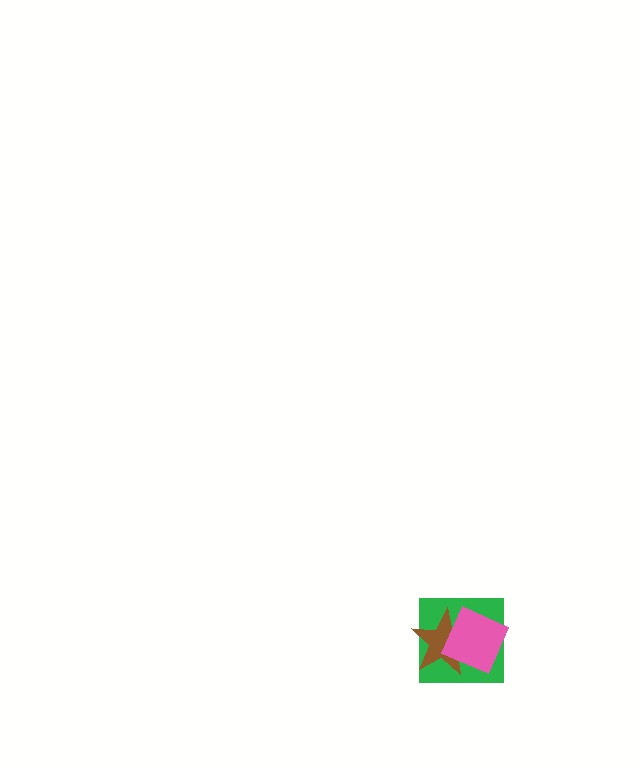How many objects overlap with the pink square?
2 objects overlap with the pink square.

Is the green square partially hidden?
Yes, it is partially covered by another shape.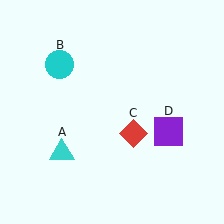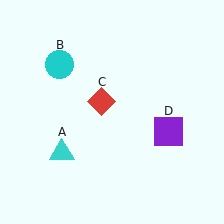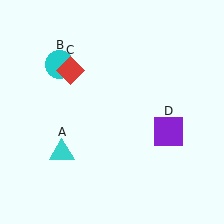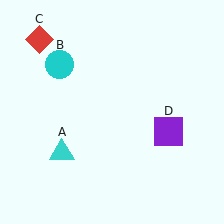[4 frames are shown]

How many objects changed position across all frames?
1 object changed position: red diamond (object C).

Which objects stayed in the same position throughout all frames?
Cyan triangle (object A) and cyan circle (object B) and purple square (object D) remained stationary.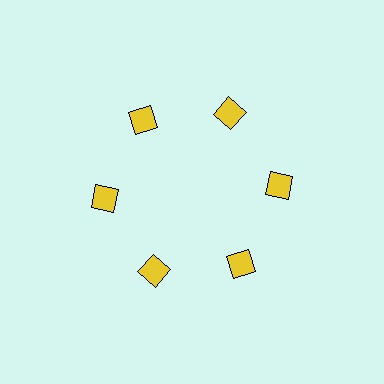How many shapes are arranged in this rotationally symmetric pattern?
There are 6 shapes, arranged in 6 groups of 1.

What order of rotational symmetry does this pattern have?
This pattern has 6-fold rotational symmetry.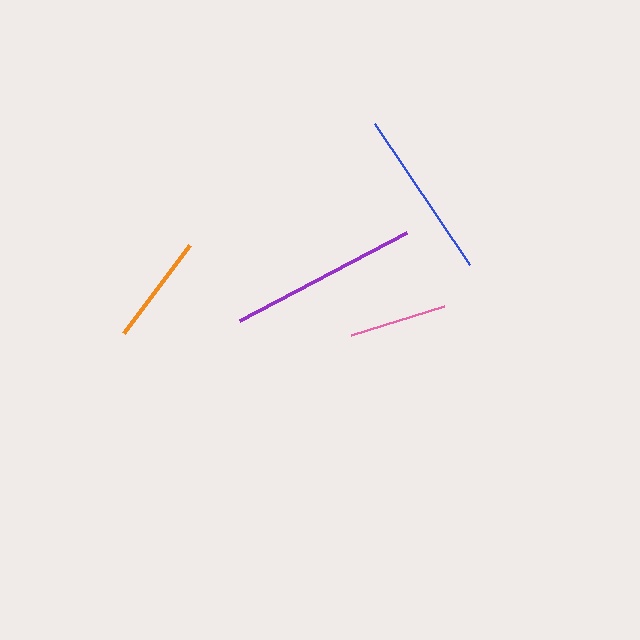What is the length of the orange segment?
The orange segment is approximately 110 pixels long.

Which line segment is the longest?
The purple line is the longest at approximately 188 pixels.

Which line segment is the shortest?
The pink line is the shortest at approximately 98 pixels.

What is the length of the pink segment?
The pink segment is approximately 98 pixels long.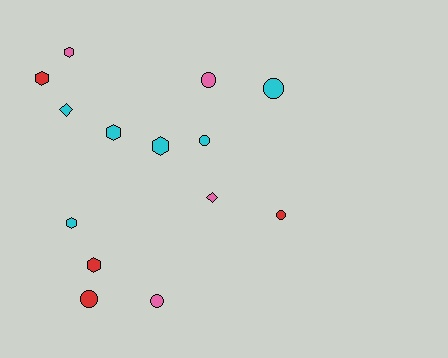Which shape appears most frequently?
Circle, with 6 objects.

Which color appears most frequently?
Cyan, with 6 objects.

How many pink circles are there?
There are 2 pink circles.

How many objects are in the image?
There are 14 objects.